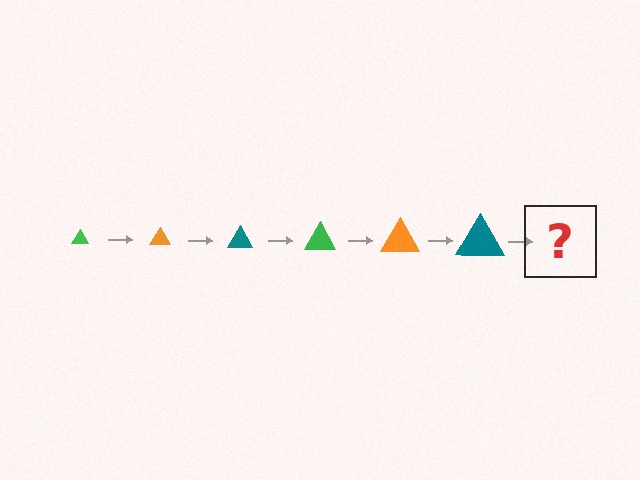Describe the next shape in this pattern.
It should be a green triangle, larger than the previous one.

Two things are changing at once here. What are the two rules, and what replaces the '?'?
The two rules are that the triangle grows larger each step and the color cycles through green, orange, and teal. The '?' should be a green triangle, larger than the previous one.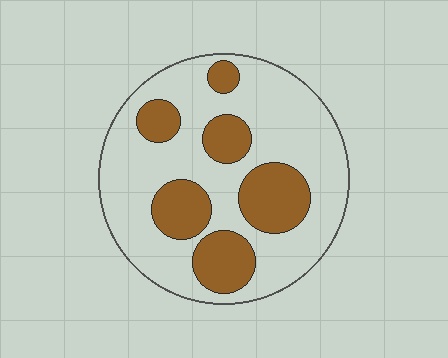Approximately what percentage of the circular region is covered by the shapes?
Approximately 30%.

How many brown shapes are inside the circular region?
6.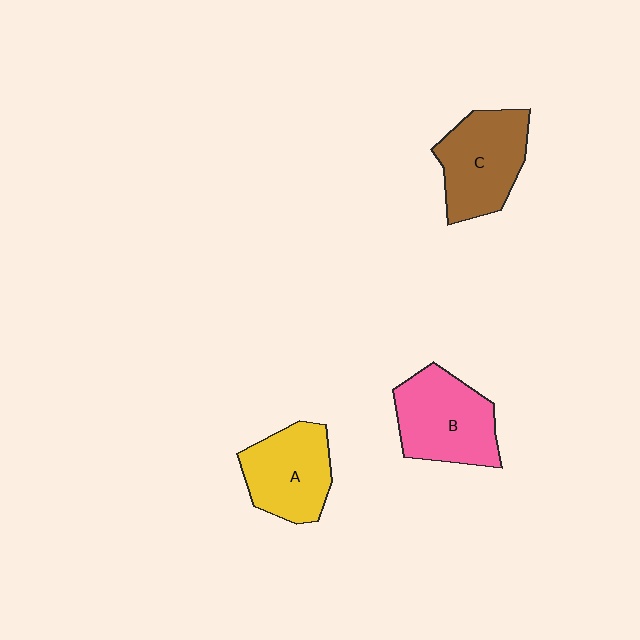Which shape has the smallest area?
Shape A (yellow).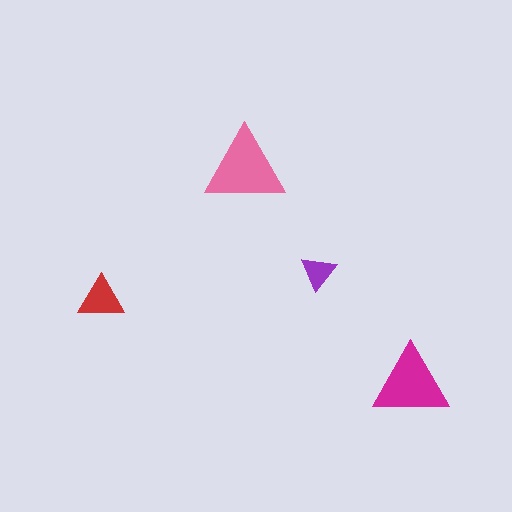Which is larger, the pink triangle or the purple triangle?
The pink one.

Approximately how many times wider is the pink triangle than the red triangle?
About 1.5 times wider.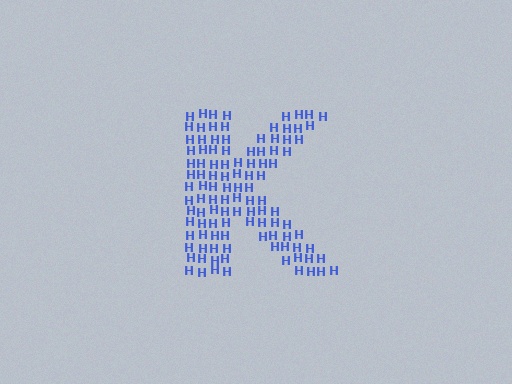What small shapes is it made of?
It is made of small letter H's.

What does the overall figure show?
The overall figure shows the letter K.